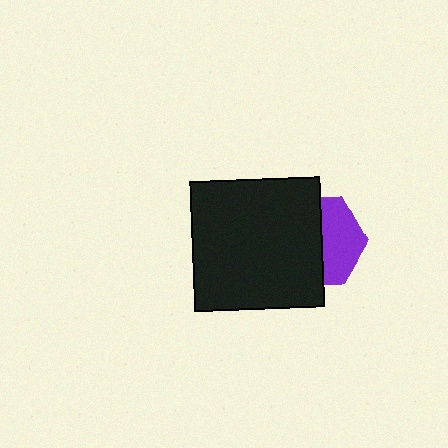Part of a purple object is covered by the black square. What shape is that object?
It is a hexagon.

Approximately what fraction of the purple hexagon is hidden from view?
Roughly 55% of the purple hexagon is hidden behind the black square.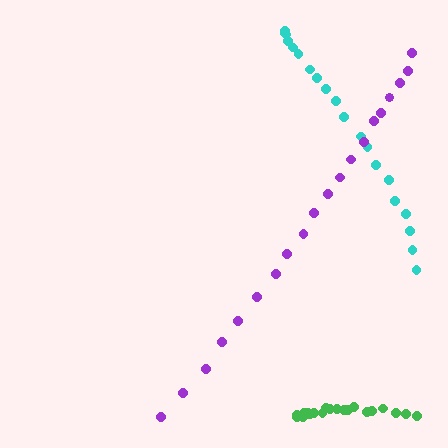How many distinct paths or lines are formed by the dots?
There are 3 distinct paths.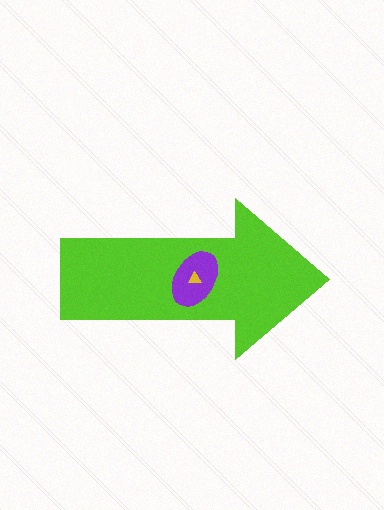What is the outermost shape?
The lime arrow.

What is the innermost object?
The yellow triangle.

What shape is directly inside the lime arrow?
The purple ellipse.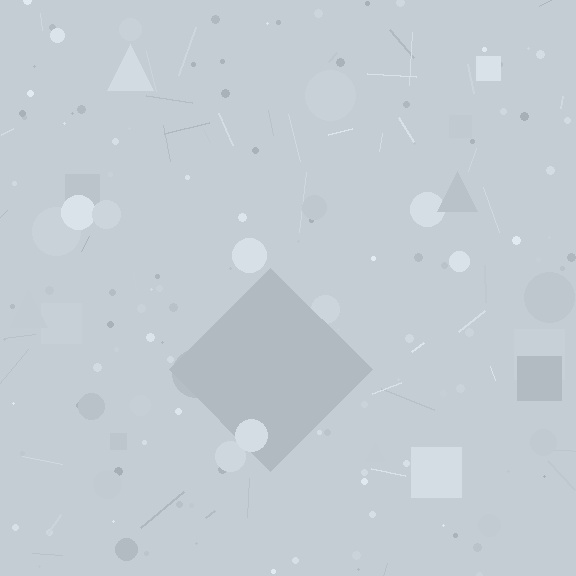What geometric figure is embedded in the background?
A diamond is embedded in the background.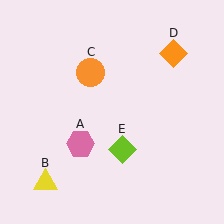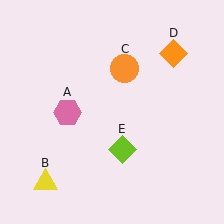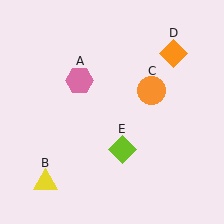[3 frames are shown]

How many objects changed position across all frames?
2 objects changed position: pink hexagon (object A), orange circle (object C).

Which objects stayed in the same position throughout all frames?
Yellow triangle (object B) and orange diamond (object D) and lime diamond (object E) remained stationary.